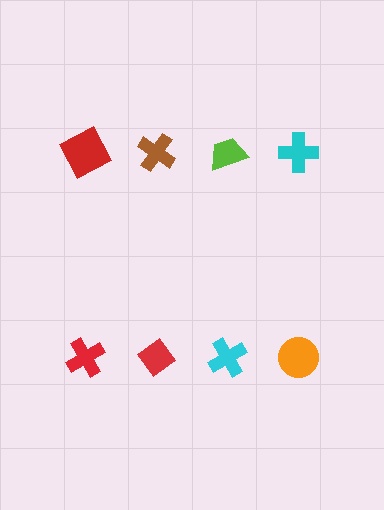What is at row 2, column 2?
A red diamond.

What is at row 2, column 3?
A cyan cross.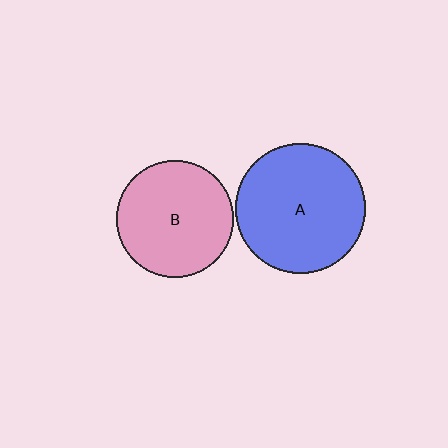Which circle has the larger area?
Circle A (blue).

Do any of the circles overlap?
No, none of the circles overlap.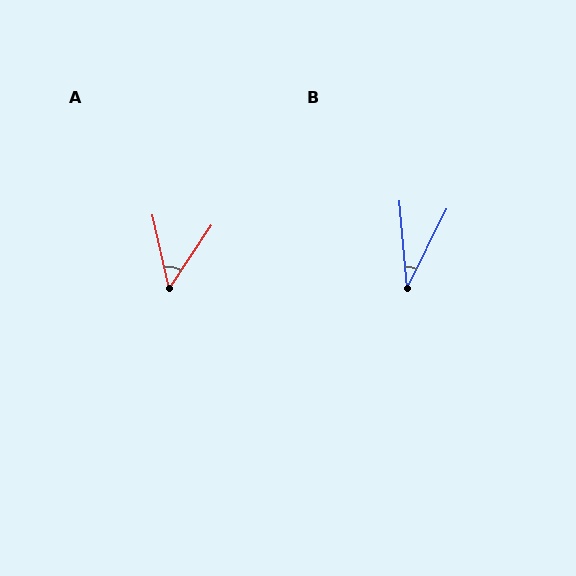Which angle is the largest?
A, at approximately 46 degrees.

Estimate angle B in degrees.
Approximately 31 degrees.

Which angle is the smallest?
B, at approximately 31 degrees.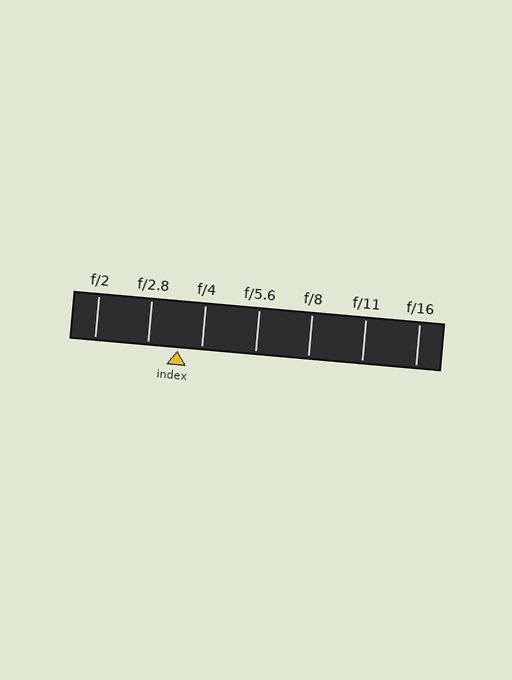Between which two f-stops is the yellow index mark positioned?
The index mark is between f/2.8 and f/4.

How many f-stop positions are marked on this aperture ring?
There are 7 f-stop positions marked.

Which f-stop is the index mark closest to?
The index mark is closest to f/4.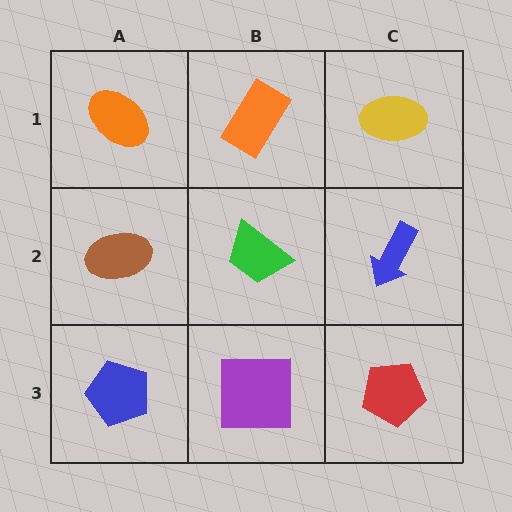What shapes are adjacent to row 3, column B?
A green trapezoid (row 2, column B), a blue pentagon (row 3, column A), a red pentagon (row 3, column C).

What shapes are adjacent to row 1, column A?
A brown ellipse (row 2, column A), an orange rectangle (row 1, column B).